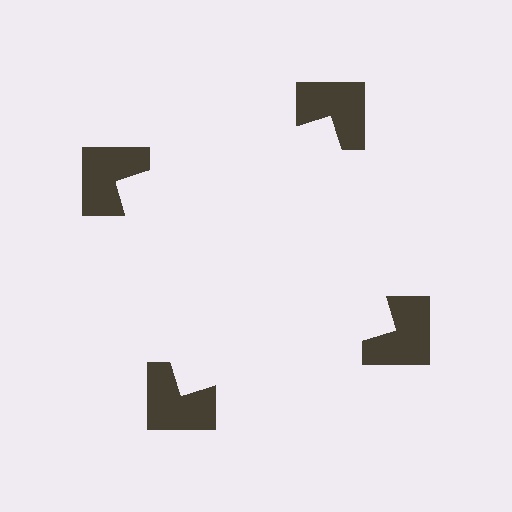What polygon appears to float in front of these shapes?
An illusory square — its edges are inferred from the aligned wedge cuts in the notched squares, not physically drawn.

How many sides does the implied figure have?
4 sides.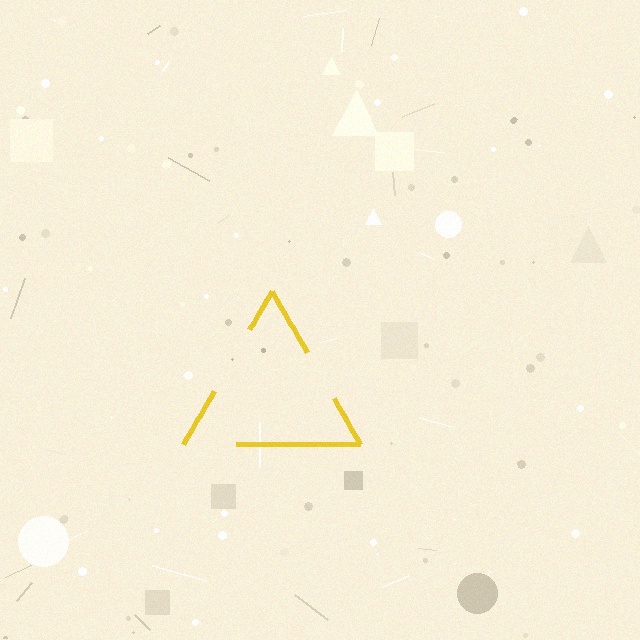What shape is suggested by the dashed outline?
The dashed outline suggests a triangle.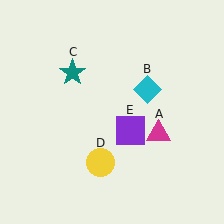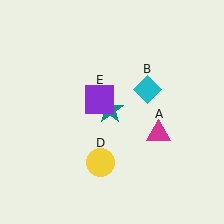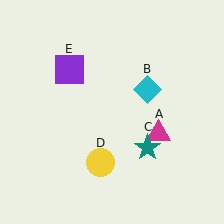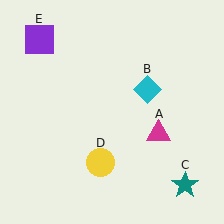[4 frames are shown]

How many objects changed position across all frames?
2 objects changed position: teal star (object C), purple square (object E).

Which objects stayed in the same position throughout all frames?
Magenta triangle (object A) and cyan diamond (object B) and yellow circle (object D) remained stationary.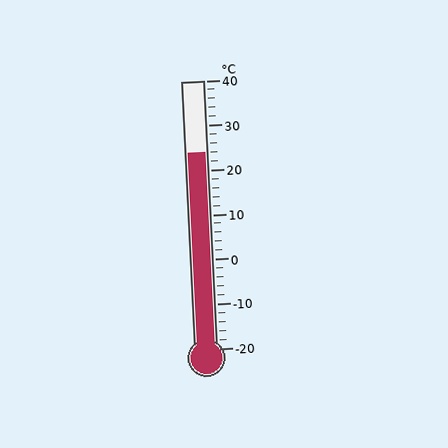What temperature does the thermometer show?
The thermometer shows approximately 24°C.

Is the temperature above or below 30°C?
The temperature is below 30°C.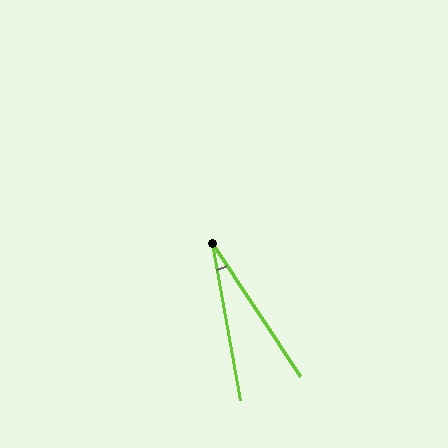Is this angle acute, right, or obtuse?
It is acute.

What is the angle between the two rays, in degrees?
Approximately 23 degrees.